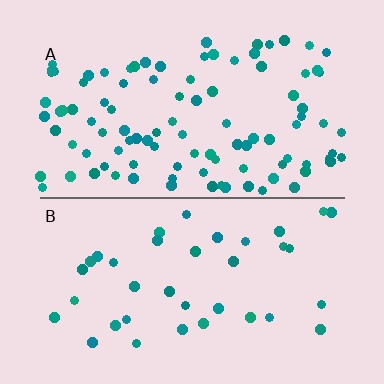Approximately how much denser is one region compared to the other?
Approximately 2.7× — region A over region B.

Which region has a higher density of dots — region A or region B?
A (the top).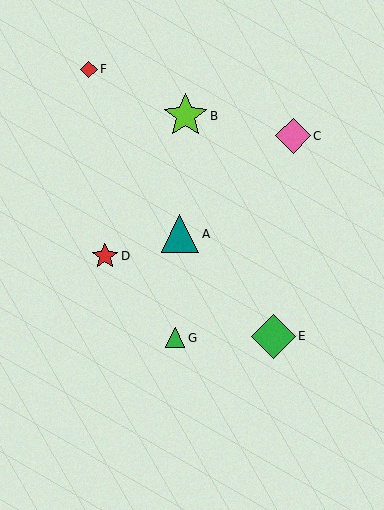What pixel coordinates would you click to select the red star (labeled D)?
Click at (105, 256) to select the red star D.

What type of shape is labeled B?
Shape B is a lime star.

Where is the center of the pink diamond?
The center of the pink diamond is at (293, 136).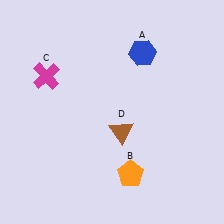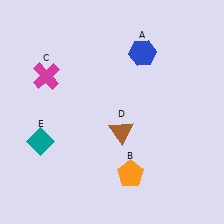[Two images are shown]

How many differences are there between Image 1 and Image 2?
There is 1 difference between the two images.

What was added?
A teal diamond (E) was added in Image 2.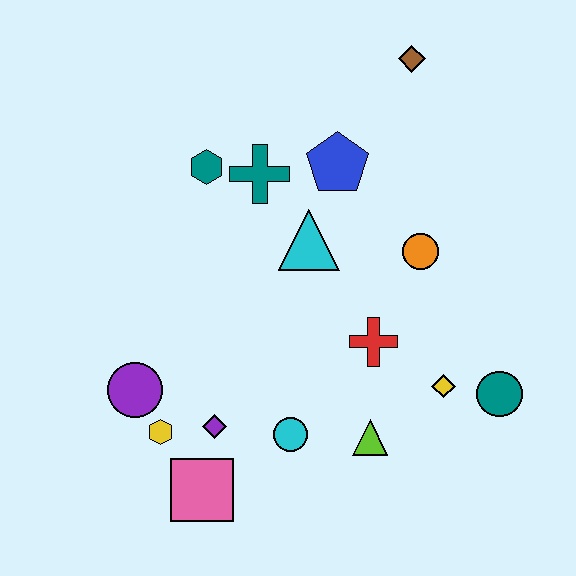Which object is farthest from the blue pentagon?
The pink square is farthest from the blue pentagon.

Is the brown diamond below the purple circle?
No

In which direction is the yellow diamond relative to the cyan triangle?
The yellow diamond is below the cyan triangle.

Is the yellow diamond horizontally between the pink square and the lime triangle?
No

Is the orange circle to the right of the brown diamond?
Yes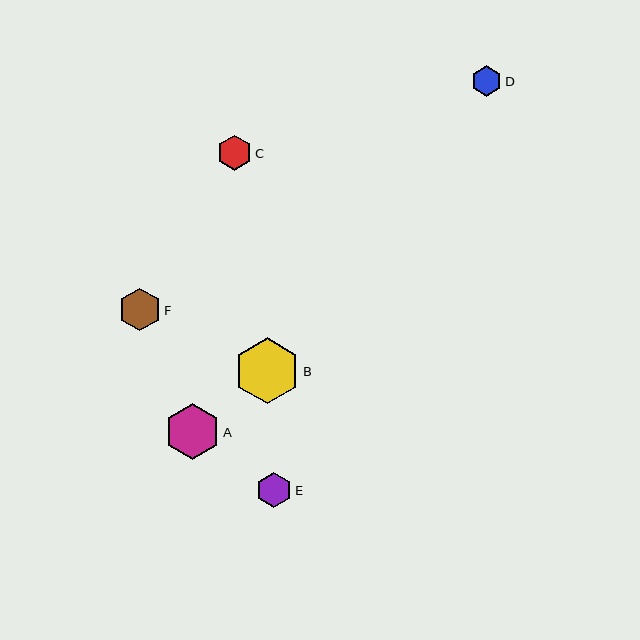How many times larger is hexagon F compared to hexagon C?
Hexagon F is approximately 1.2 times the size of hexagon C.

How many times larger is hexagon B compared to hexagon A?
Hexagon B is approximately 1.2 times the size of hexagon A.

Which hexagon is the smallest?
Hexagon D is the smallest with a size of approximately 30 pixels.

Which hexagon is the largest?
Hexagon B is the largest with a size of approximately 66 pixels.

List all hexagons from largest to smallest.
From largest to smallest: B, A, F, E, C, D.